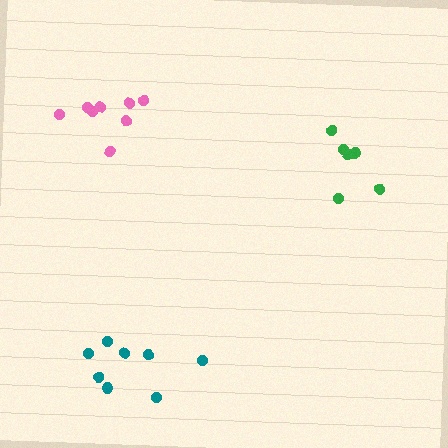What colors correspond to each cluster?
The clusters are colored: teal, pink, green.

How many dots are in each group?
Group 1: 8 dots, Group 2: 8 dots, Group 3: 6 dots (22 total).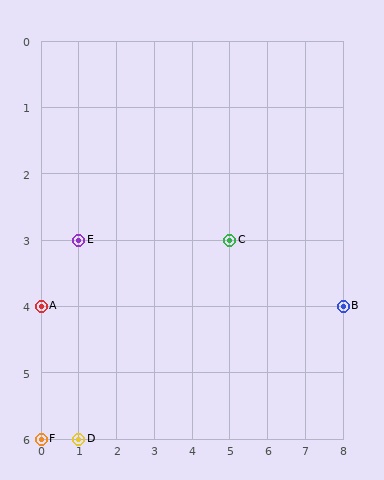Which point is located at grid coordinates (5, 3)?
Point C is at (5, 3).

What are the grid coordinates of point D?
Point D is at grid coordinates (1, 6).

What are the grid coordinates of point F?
Point F is at grid coordinates (0, 6).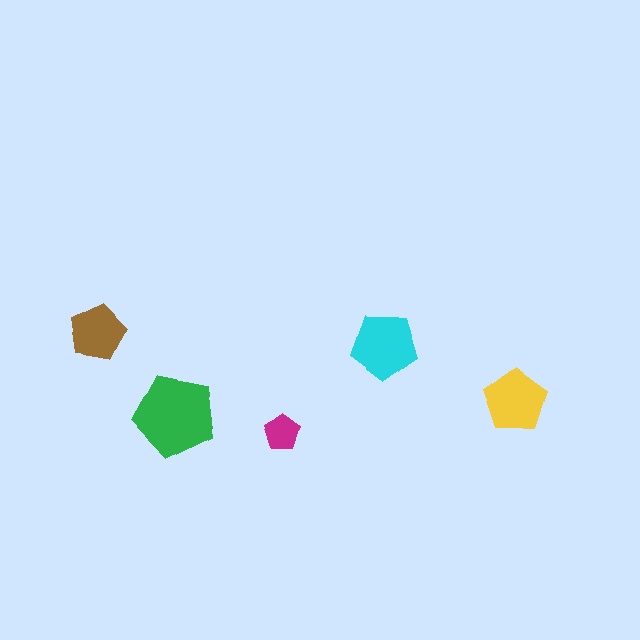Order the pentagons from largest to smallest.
the green one, the cyan one, the yellow one, the brown one, the magenta one.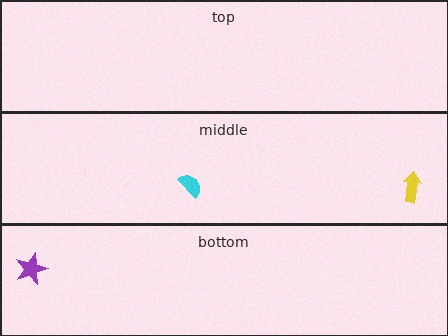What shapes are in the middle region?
The cyan semicircle, the yellow arrow.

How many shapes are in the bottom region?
1.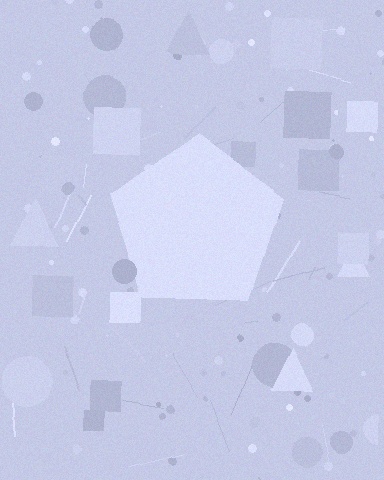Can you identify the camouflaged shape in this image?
The camouflaged shape is a pentagon.